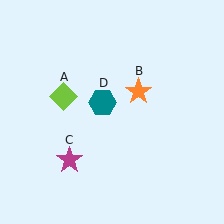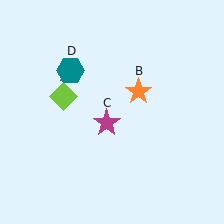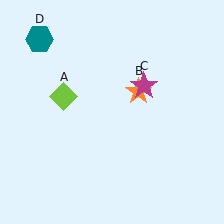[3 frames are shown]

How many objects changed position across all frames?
2 objects changed position: magenta star (object C), teal hexagon (object D).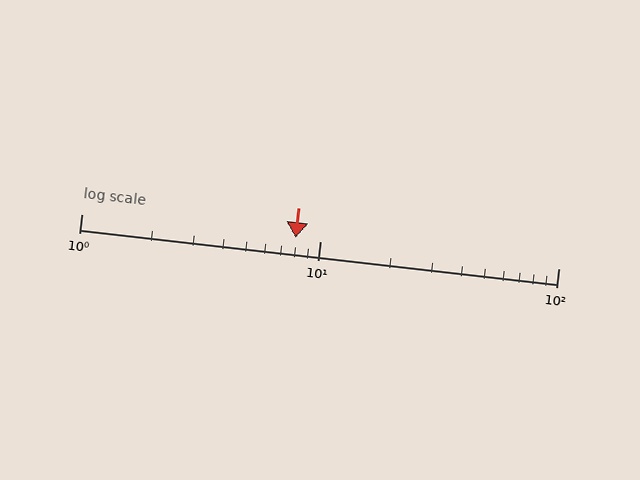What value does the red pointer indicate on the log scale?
The pointer indicates approximately 7.9.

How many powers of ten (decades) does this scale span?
The scale spans 2 decades, from 1 to 100.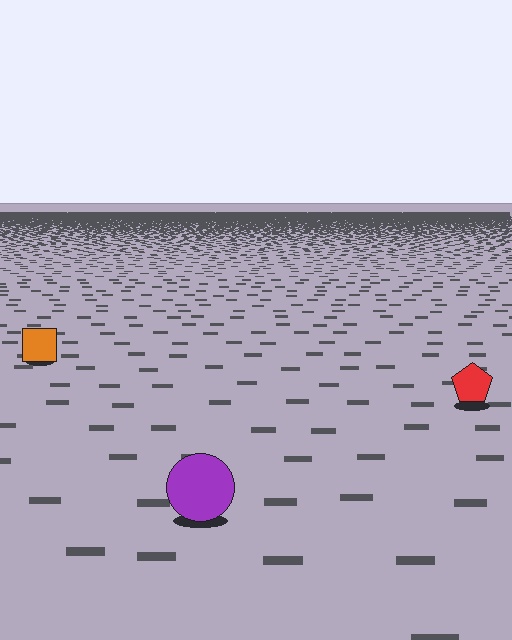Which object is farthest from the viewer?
The orange square is farthest from the viewer. It appears smaller and the ground texture around it is denser.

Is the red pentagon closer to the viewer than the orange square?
Yes. The red pentagon is closer — you can tell from the texture gradient: the ground texture is coarser near it.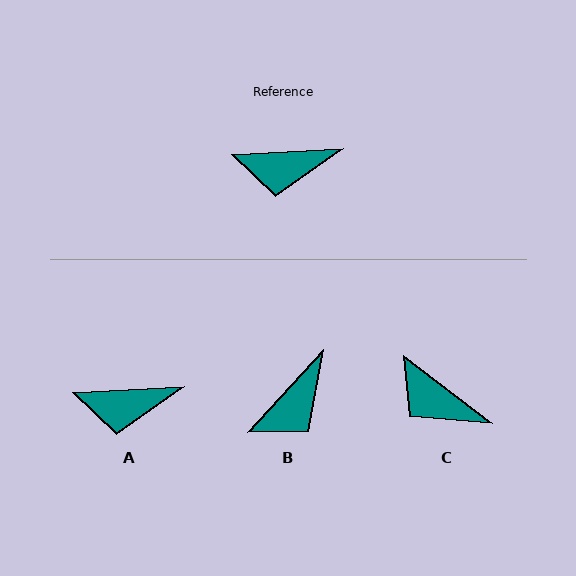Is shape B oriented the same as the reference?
No, it is off by about 44 degrees.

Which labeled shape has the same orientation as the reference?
A.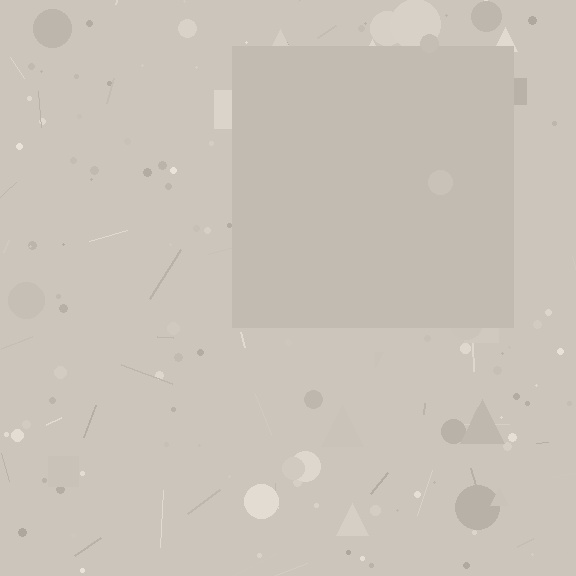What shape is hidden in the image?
A square is hidden in the image.